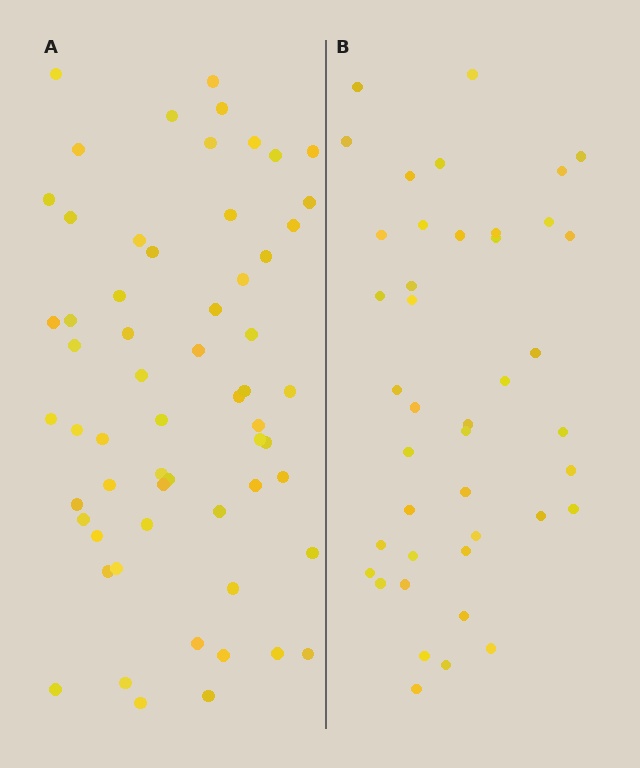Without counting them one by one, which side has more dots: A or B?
Region A (the left region) has more dots.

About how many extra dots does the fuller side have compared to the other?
Region A has approximately 20 more dots than region B.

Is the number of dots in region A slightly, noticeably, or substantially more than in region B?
Region A has noticeably more, but not dramatically so. The ratio is roughly 1.4 to 1.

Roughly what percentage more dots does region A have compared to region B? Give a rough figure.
About 45% more.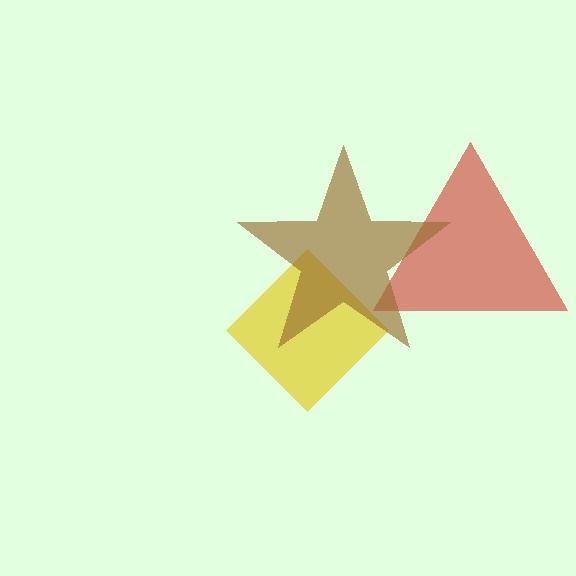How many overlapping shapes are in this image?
There are 3 overlapping shapes in the image.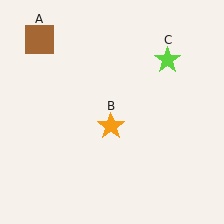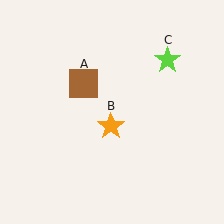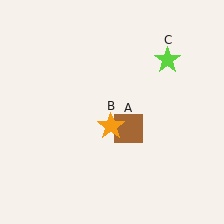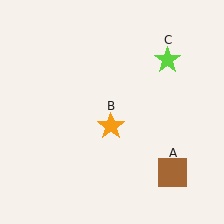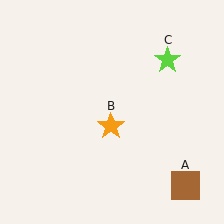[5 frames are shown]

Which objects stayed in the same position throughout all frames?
Orange star (object B) and lime star (object C) remained stationary.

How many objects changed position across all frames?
1 object changed position: brown square (object A).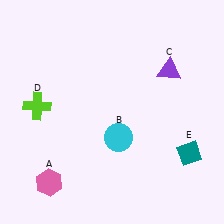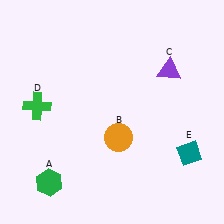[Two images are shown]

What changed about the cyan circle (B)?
In Image 1, B is cyan. In Image 2, it changed to orange.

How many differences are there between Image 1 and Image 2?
There are 3 differences between the two images.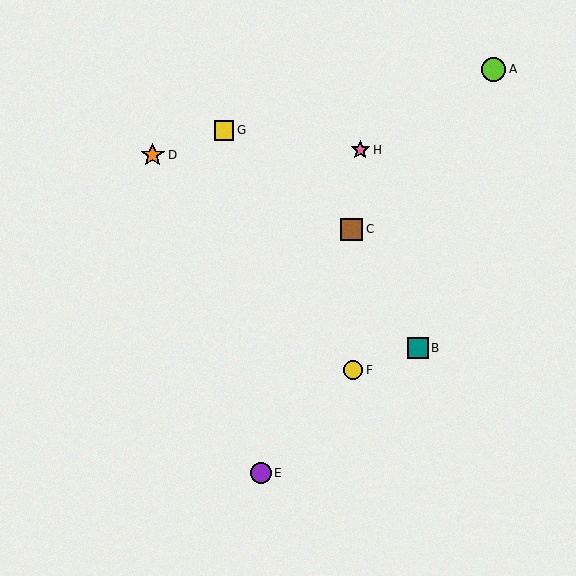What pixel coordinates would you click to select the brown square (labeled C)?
Click at (352, 229) to select the brown square C.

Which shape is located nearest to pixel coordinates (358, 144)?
The pink star (labeled H) at (360, 150) is nearest to that location.